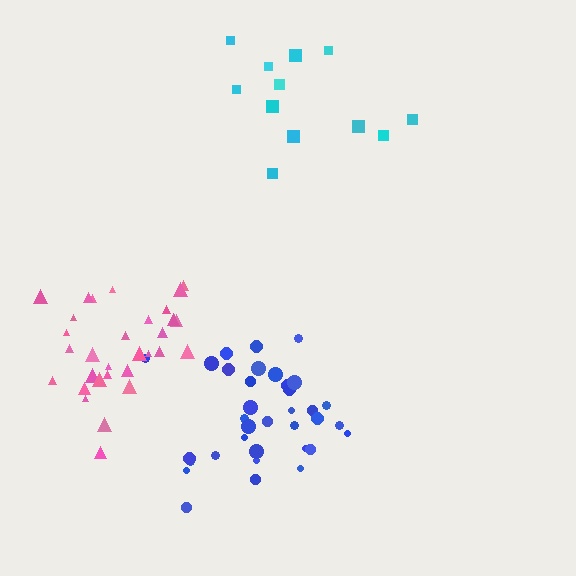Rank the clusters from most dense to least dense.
pink, blue, cyan.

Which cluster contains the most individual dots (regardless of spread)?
Blue (35).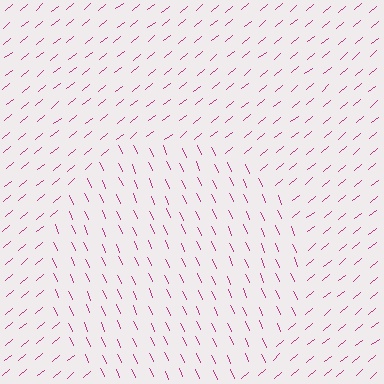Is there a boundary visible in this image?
Yes, there is a texture boundary formed by a change in line orientation.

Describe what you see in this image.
The image is filled with small magenta line segments. A circle region in the image has lines oriented differently from the surrounding lines, creating a visible texture boundary.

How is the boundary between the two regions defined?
The boundary is defined purely by a change in line orientation (approximately 74 degrees difference). All lines are the same color and thickness.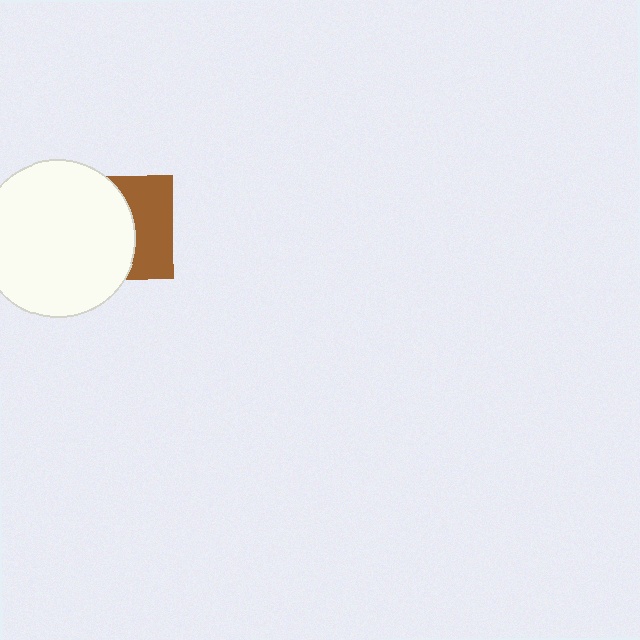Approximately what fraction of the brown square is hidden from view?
Roughly 58% of the brown square is hidden behind the white circle.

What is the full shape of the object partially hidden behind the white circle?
The partially hidden object is a brown square.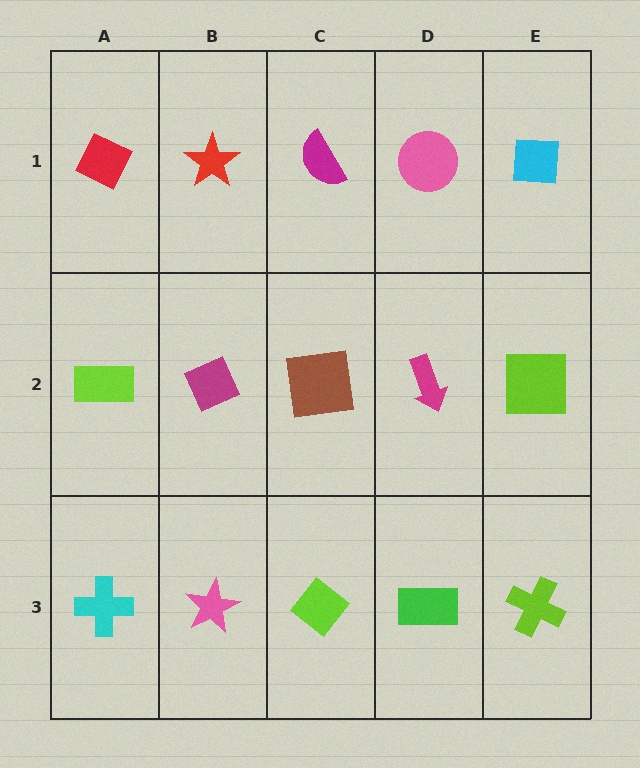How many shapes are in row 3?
5 shapes.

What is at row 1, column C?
A magenta semicircle.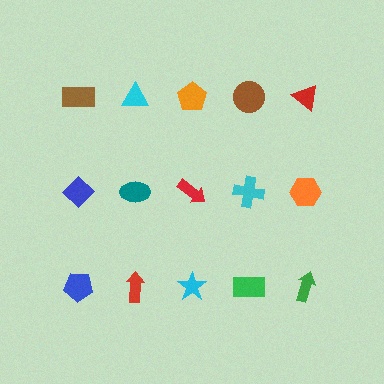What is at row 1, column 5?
A red triangle.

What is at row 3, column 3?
A cyan star.